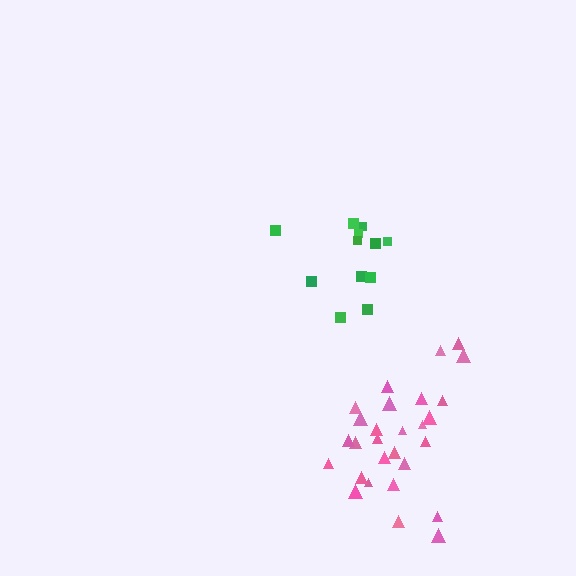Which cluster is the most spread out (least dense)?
Green.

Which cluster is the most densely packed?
Pink.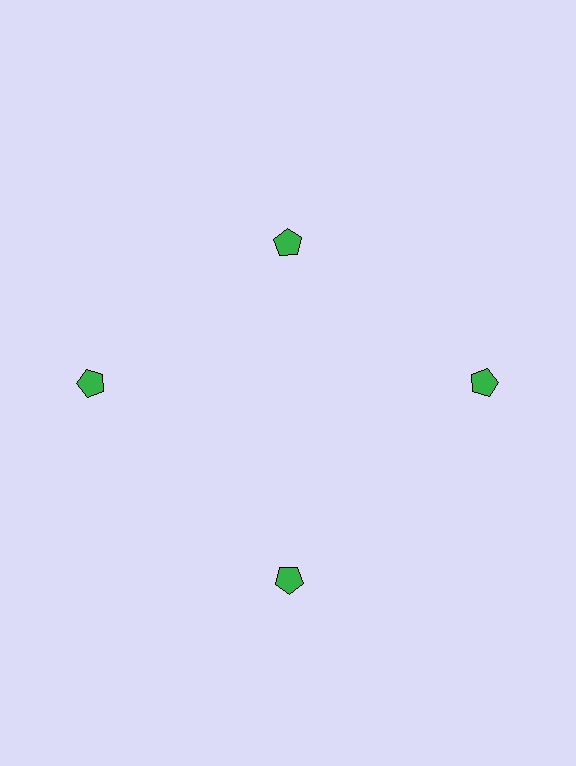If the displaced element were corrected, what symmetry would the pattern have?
It would have 4-fold rotational symmetry — the pattern would map onto itself every 90 degrees.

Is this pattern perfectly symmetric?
No. The 4 green pentagons are arranged in a ring, but one element near the 12 o'clock position is pulled inward toward the center, breaking the 4-fold rotational symmetry.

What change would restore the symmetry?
The symmetry would be restored by moving it outward, back onto the ring so that all 4 pentagons sit at equal angles and equal distance from the center.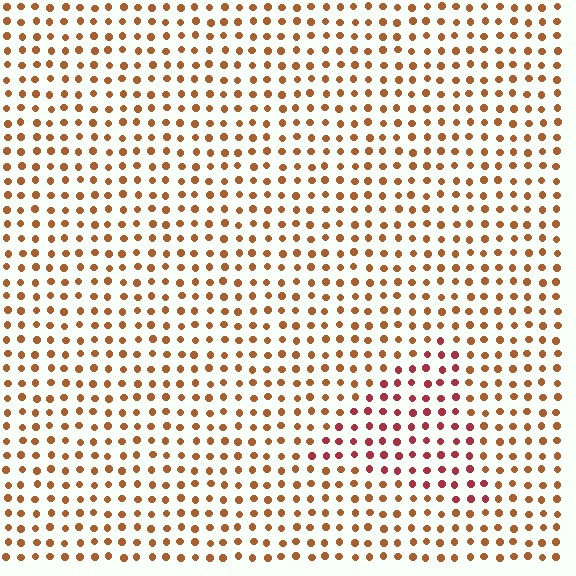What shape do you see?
I see a triangle.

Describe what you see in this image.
The image is filled with small brown elements in a uniform arrangement. A triangle-shaped region is visible where the elements are tinted to a slightly different hue, forming a subtle color boundary.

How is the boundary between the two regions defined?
The boundary is defined purely by a slight shift in hue (about 34 degrees). Spacing, size, and orientation are identical on both sides.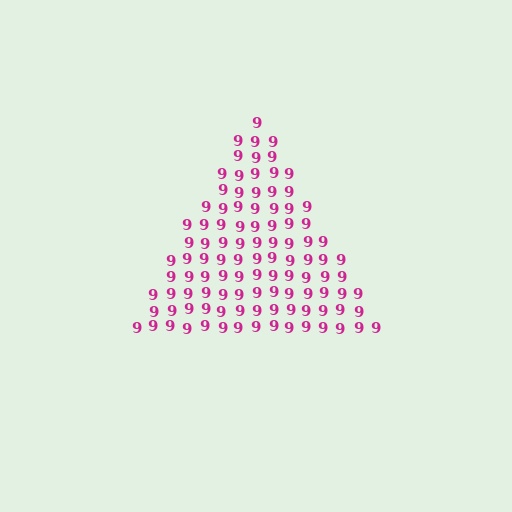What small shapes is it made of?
It is made of small digit 9's.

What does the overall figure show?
The overall figure shows a triangle.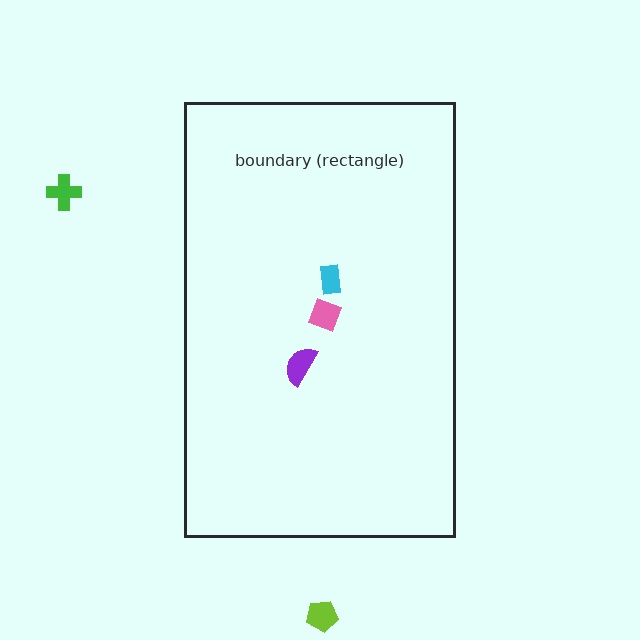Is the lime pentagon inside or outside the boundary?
Outside.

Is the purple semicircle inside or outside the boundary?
Inside.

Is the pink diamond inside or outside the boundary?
Inside.